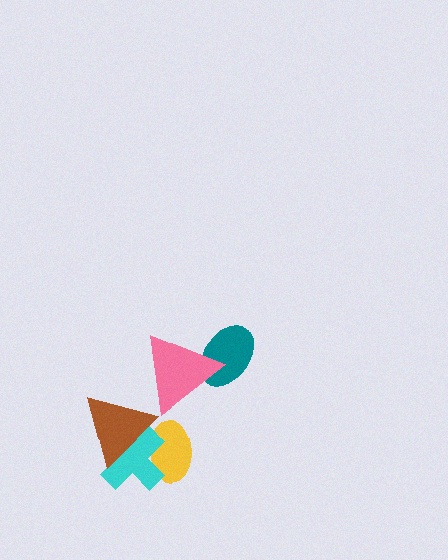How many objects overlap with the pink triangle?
1 object overlaps with the pink triangle.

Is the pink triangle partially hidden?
No, no other shape covers it.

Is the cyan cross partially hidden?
Yes, it is partially covered by another shape.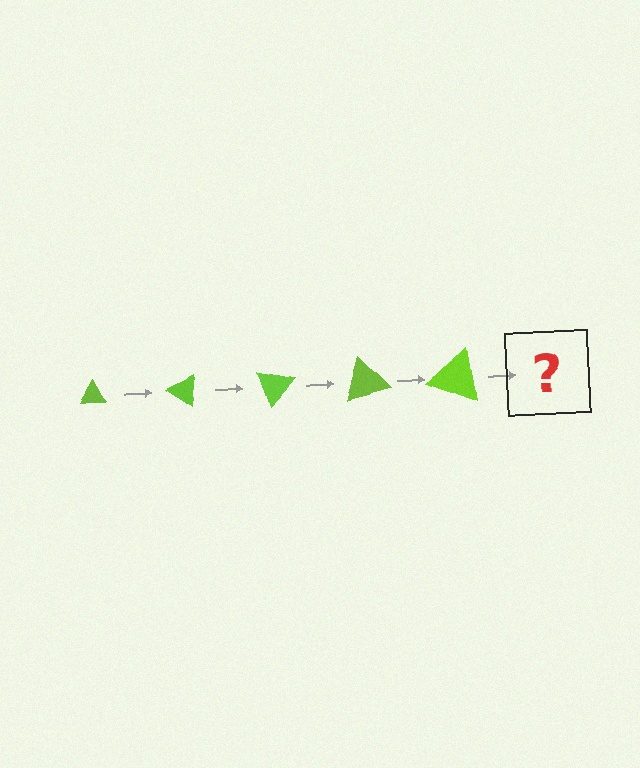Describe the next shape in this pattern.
It should be a triangle, larger than the previous one and rotated 175 degrees from the start.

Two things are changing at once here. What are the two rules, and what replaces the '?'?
The two rules are that the triangle grows larger each step and it rotates 35 degrees each step. The '?' should be a triangle, larger than the previous one and rotated 175 degrees from the start.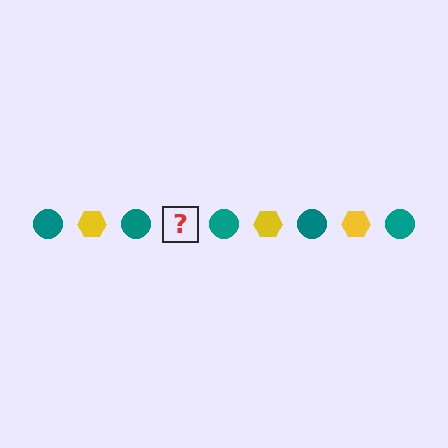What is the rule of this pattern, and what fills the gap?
The rule is that the pattern alternates between teal circle and yellow hexagon. The gap should be filled with a yellow hexagon.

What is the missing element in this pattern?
The missing element is a yellow hexagon.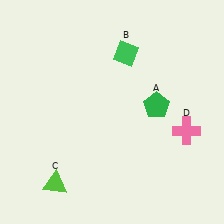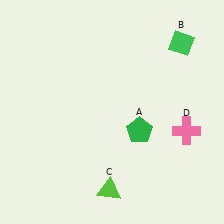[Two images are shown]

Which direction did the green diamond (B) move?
The green diamond (B) moved right.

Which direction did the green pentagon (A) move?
The green pentagon (A) moved down.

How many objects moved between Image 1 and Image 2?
3 objects moved between the two images.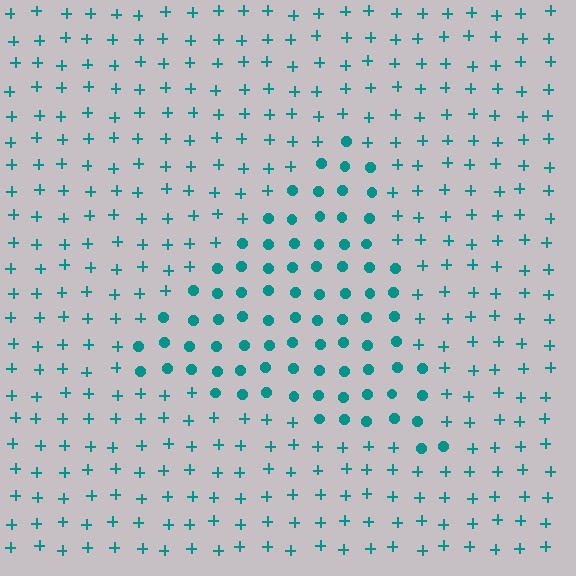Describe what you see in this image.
The image is filled with small teal elements arranged in a uniform grid. A triangle-shaped region contains circles, while the surrounding area contains plus signs. The boundary is defined purely by the change in element shape.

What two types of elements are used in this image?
The image uses circles inside the triangle region and plus signs outside it.